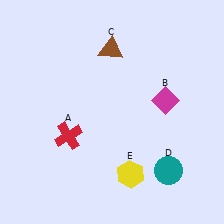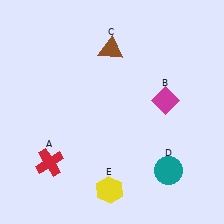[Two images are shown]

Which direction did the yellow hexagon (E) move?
The yellow hexagon (E) moved left.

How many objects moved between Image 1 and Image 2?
2 objects moved between the two images.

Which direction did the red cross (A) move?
The red cross (A) moved down.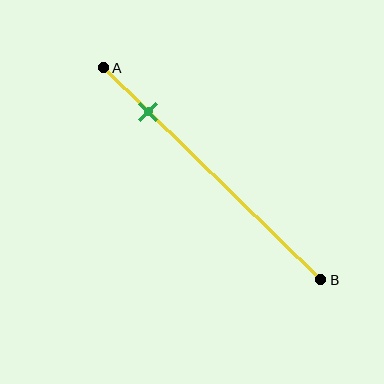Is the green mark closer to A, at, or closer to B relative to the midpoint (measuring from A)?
The green mark is closer to point A than the midpoint of segment AB.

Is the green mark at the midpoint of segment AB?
No, the mark is at about 20% from A, not at the 50% midpoint.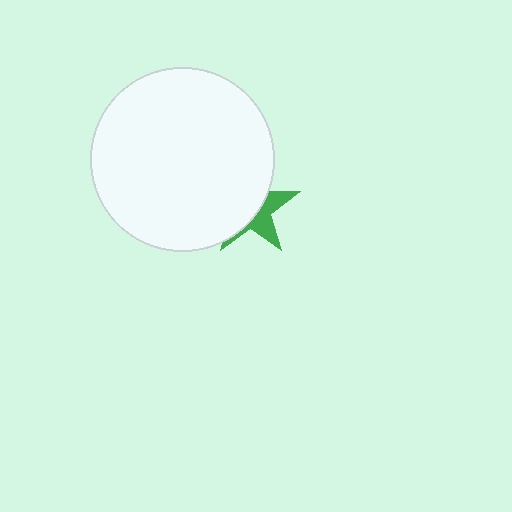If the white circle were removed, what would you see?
You would see the complete green star.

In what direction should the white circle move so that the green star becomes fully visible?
The white circle should move left. That is the shortest direction to clear the overlap and leave the green star fully visible.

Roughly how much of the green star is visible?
A small part of it is visible (roughly 38%).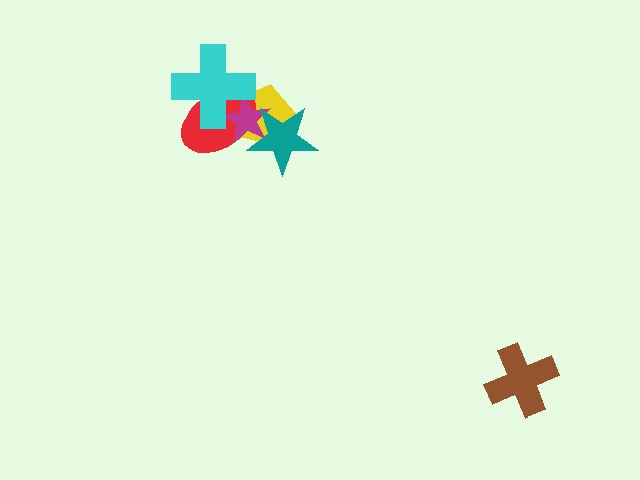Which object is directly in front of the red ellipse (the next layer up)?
The magenta star is directly in front of the red ellipse.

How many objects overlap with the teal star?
3 objects overlap with the teal star.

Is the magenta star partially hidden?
Yes, it is partially covered by another shape.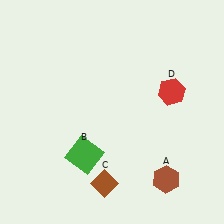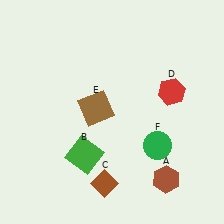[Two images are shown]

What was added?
A brown square (E), a green circle (F) were added in Image 2.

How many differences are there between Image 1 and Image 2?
There are 2 differences between the two images.